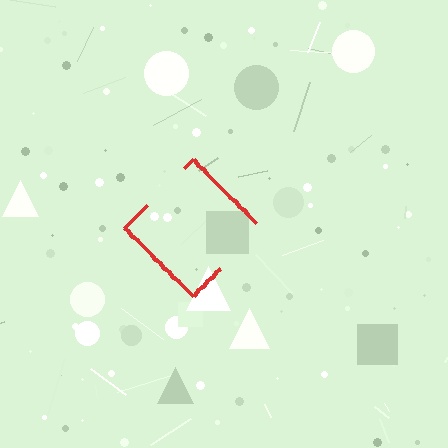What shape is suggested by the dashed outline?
The dashed outline suggests a diamond.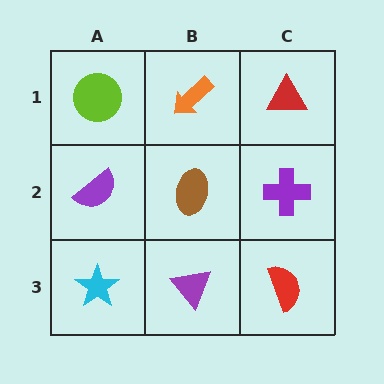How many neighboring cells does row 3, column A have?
2.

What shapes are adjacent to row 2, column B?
An orange arrow (row 1, column B), a purple triangle (row 3, column B), a purple semicircle (row 2, column A), a purple cross (row 2, column C).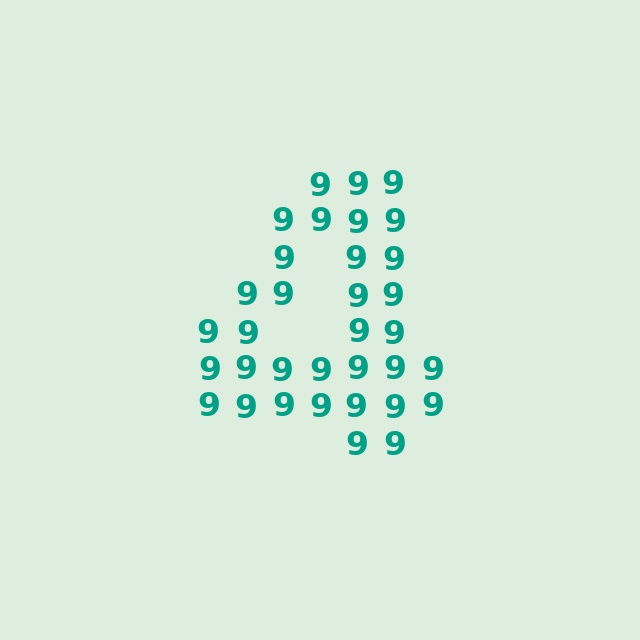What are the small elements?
The small elements are digit 9's.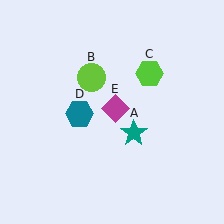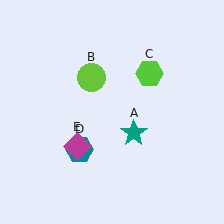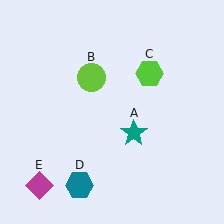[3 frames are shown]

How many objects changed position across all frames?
2 objects changed position: teal hexagon (object D), magenta diamond (object E).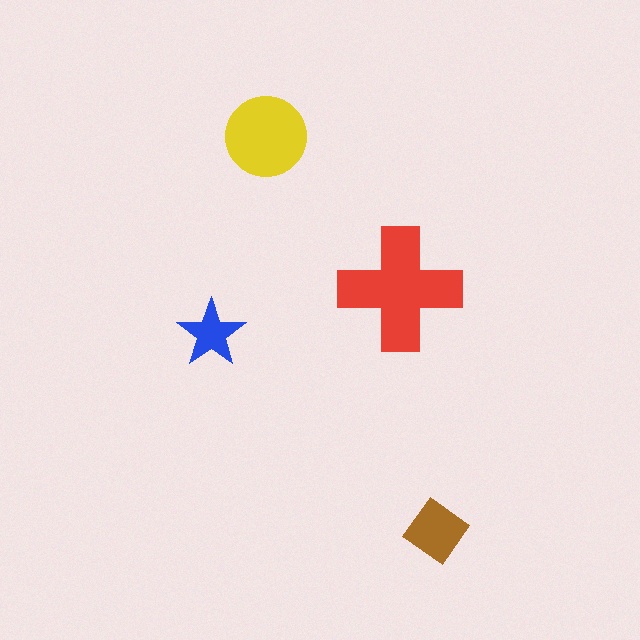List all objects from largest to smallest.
The red cross, the yellow circle, the brown diamond, the blue star.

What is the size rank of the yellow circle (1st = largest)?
2nd.